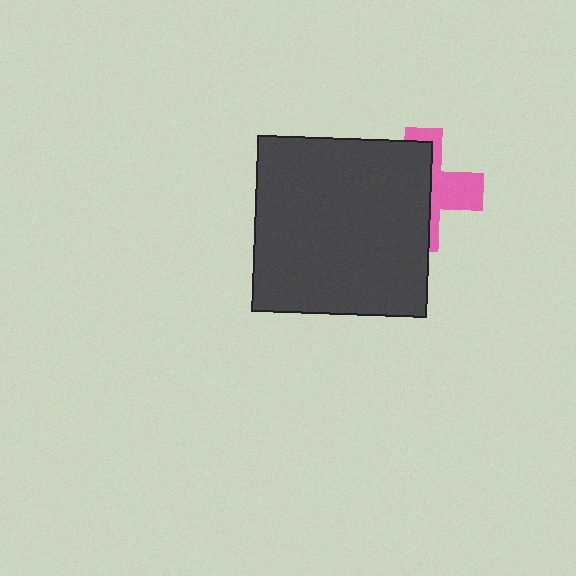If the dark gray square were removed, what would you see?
You would see the complete pink cross.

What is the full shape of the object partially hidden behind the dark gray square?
The partially hidden object is a pink cross.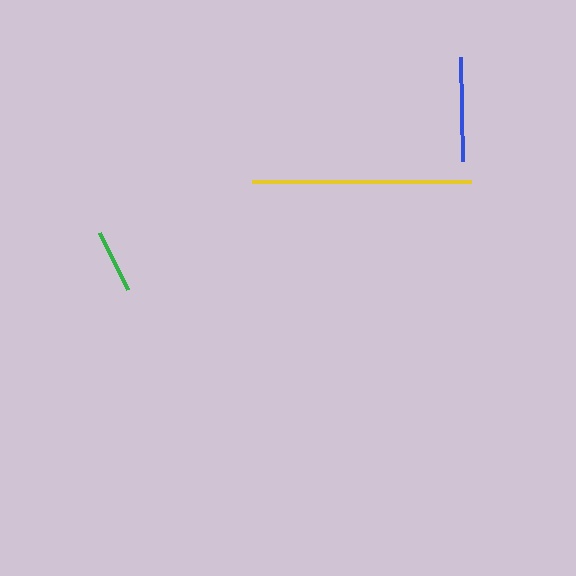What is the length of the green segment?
The green segment is approximately 63 pixels long.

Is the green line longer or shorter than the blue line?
The blue line is longer than the green line.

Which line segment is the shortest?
The green line is the shortest at approximately 63 pixels.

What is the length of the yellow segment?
The yellow segment is approximately 220 pixels long.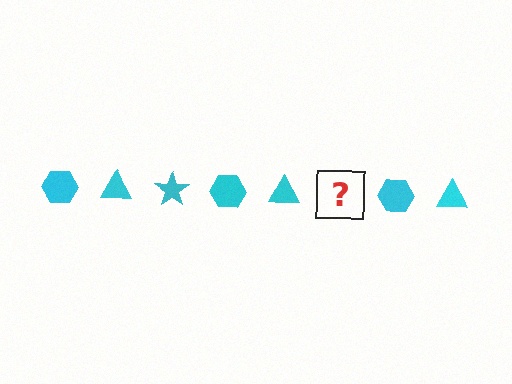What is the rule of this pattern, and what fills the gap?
The rule is that the pattern cycles through hexagon, triangle, star shapes in cyan. The gap should be filled with a cyan star.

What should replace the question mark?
The question mark should be replaced with a cyan star.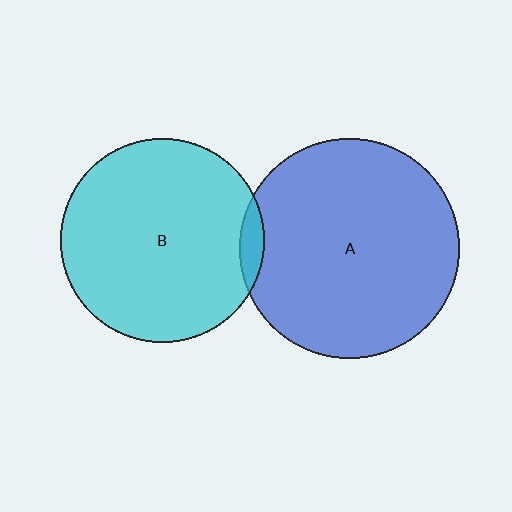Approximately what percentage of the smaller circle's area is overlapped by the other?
Approximately 5%.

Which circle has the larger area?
Circle A (blue).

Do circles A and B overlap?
Yes.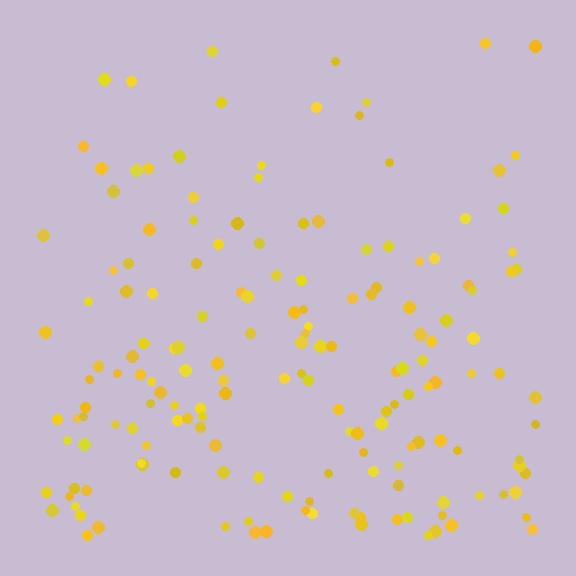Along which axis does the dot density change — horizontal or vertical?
Vertical.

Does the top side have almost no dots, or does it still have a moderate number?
Still a moderate number, just noticeably fewer than the bottom.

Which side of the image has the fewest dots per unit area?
The top.